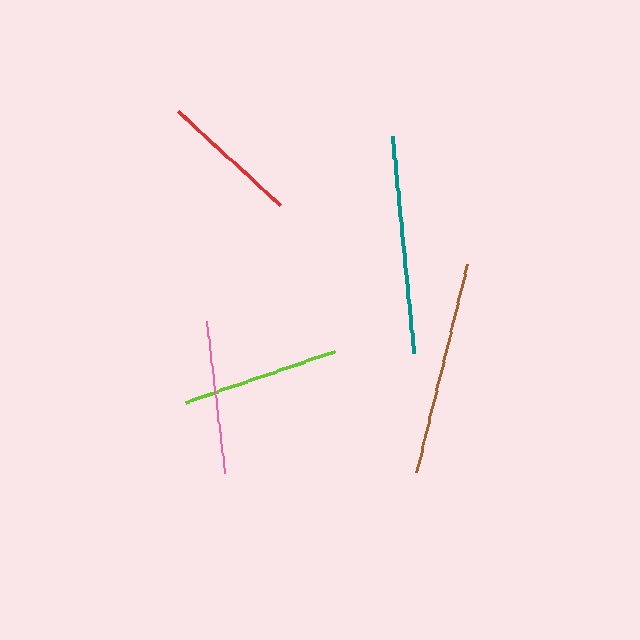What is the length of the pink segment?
The pink segment is approximately 154 pixels long.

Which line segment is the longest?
The teal line is the longest at approximately 218 pixels.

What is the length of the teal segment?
The teal segment is approximately 218 pixels long.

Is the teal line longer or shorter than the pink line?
The teal line is longer than the pink line.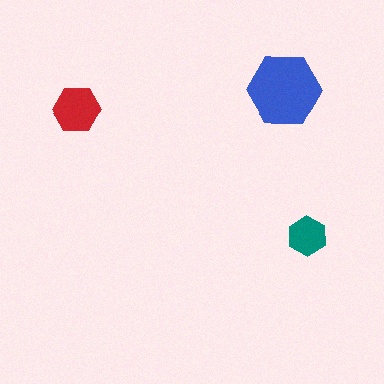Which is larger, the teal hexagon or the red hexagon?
The red one.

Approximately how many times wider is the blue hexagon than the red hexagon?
About 1.5 times wider.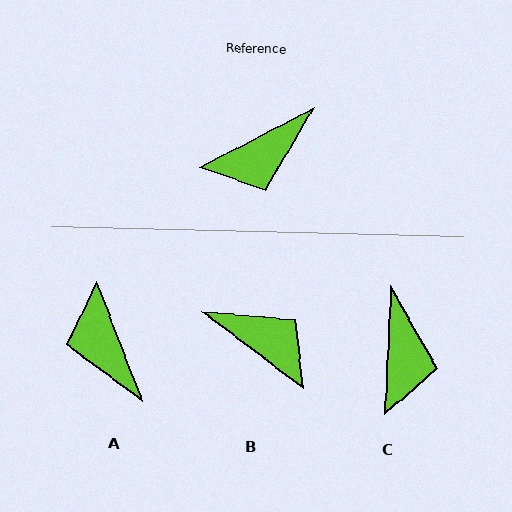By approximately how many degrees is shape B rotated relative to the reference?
Approximately 115 degrees counter-clockwise.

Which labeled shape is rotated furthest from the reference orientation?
B, about 115 degrees away.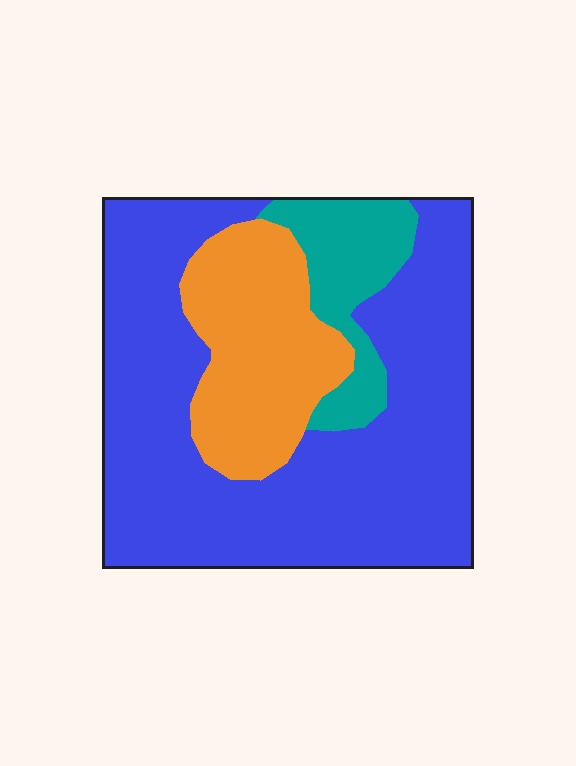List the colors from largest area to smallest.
From largest to smallest: blue, orange, teal.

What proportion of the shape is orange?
Orange takes up about one fifth (1/5) of the shape.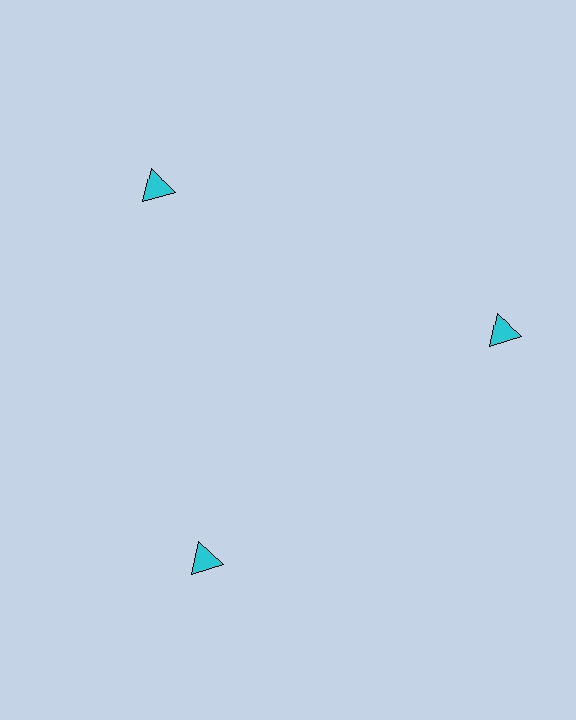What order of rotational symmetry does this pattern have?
This pattern has 3-fold rotational symmetry.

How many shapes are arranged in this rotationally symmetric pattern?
There are 3 shapes, arranged in 3 groups of 1.